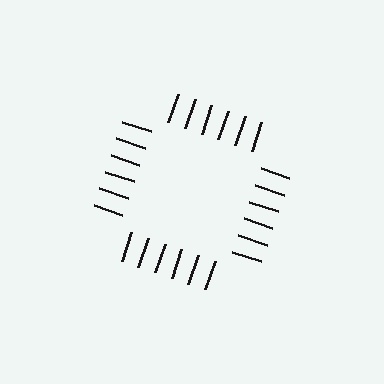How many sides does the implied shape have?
4 sides — the line-ends trace a square.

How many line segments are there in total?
24 — 6 along each of the 4 edges.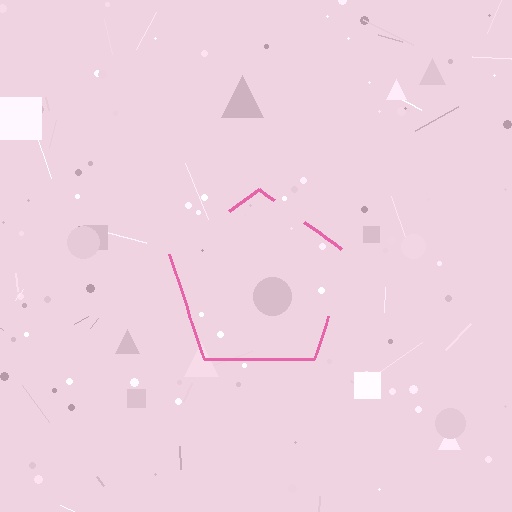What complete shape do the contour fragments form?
The contour fragments form a pentagon.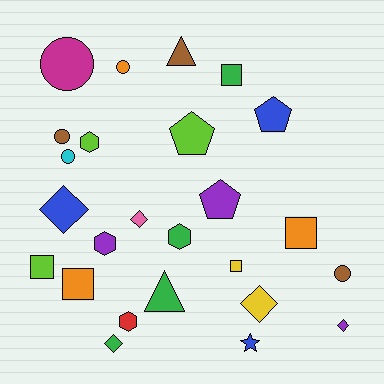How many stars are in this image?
There is 1 star.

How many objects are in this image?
There are 25 objects.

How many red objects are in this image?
There is 1 red object.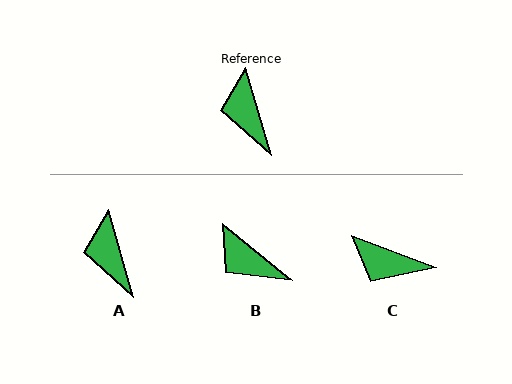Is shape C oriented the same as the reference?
No, it is off by about 53 degrees.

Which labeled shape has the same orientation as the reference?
A.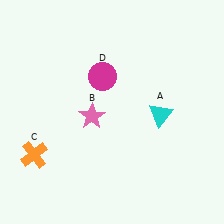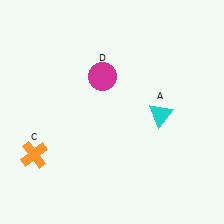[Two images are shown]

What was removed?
The pink star (B) was removed in Image 2.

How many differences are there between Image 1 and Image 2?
There is 1 difference between the two images.